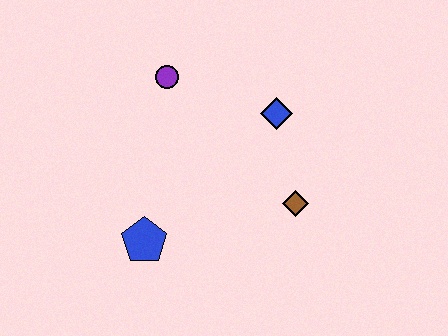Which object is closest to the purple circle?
The blue diamond is closest to the purple circle.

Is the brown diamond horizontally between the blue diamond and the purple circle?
No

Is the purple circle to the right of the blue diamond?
No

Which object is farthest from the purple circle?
The brown diamond is farthest from the purple circle.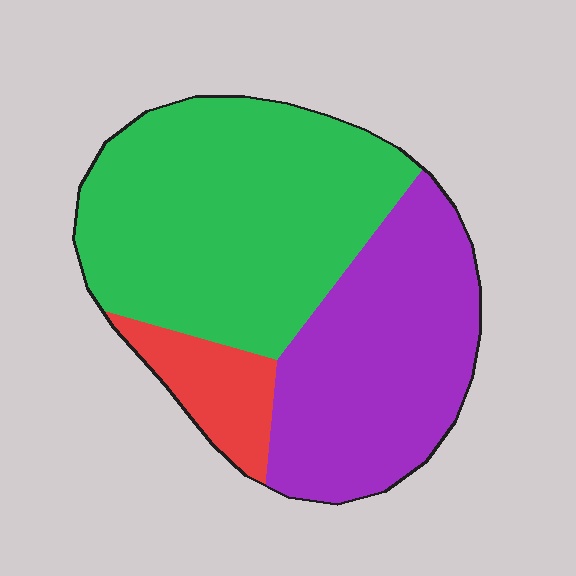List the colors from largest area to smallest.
From largest to smallest: green, purple, red.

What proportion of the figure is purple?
Purple covers 38% of the figure.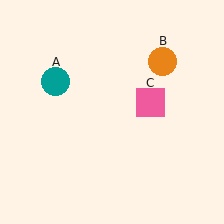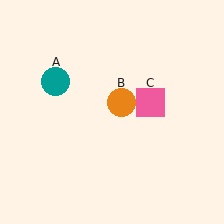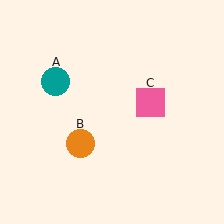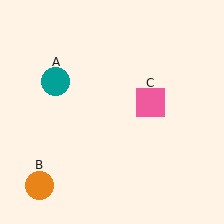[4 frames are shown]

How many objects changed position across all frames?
1 object changed position: orange circle (object B).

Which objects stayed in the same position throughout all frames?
Teal circle (object A) and pink square (object C) remained stationary.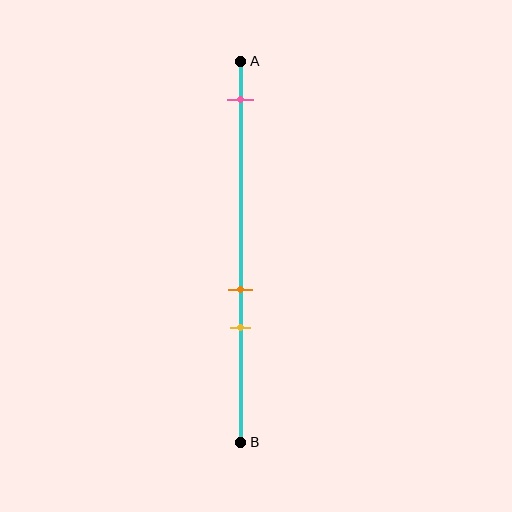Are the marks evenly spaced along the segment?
No, the marks are not evenly spaced.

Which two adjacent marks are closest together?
The orange and yellow marks are the closest adjacent pair.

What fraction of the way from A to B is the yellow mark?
The yellow mark is approximately 70% (0.7) of the way from A to B.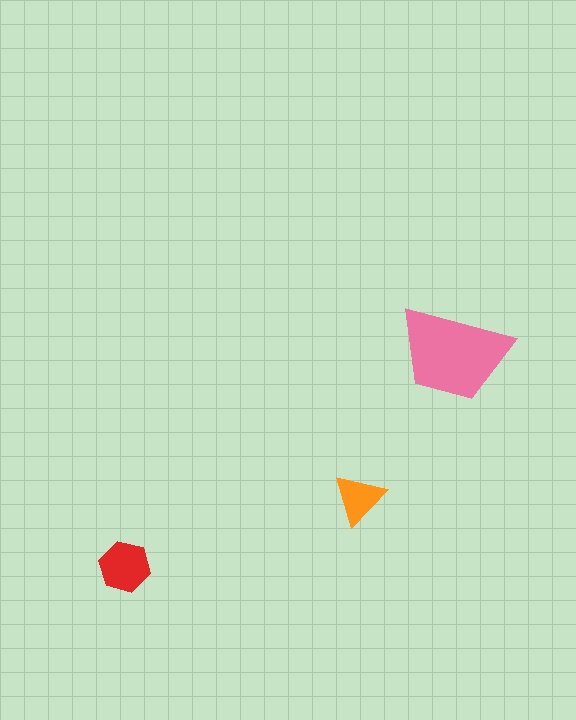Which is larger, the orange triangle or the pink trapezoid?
The pink trapezoid.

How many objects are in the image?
There are 3 objects in the image.